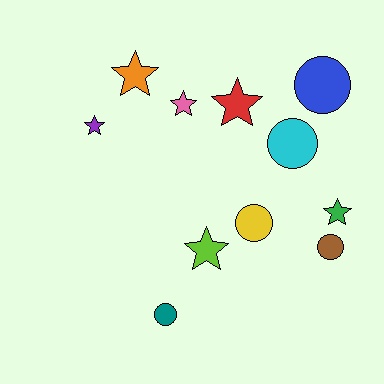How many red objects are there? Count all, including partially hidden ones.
There is 1 red object.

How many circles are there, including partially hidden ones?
There are 5 circles.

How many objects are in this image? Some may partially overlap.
There are 11 objects.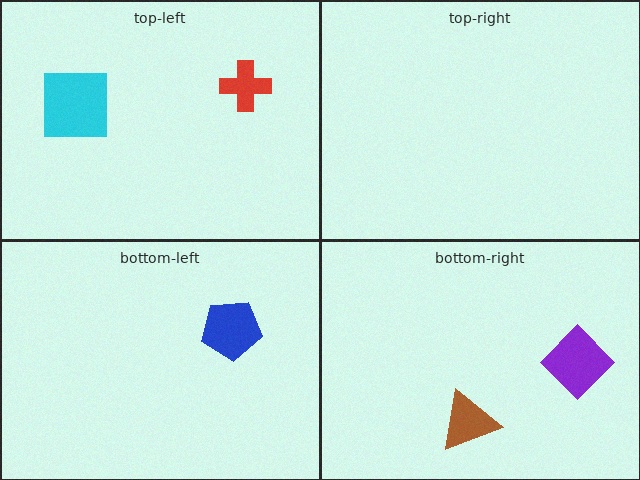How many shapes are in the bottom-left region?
1.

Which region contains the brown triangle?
The bottom-right region.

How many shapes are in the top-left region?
2.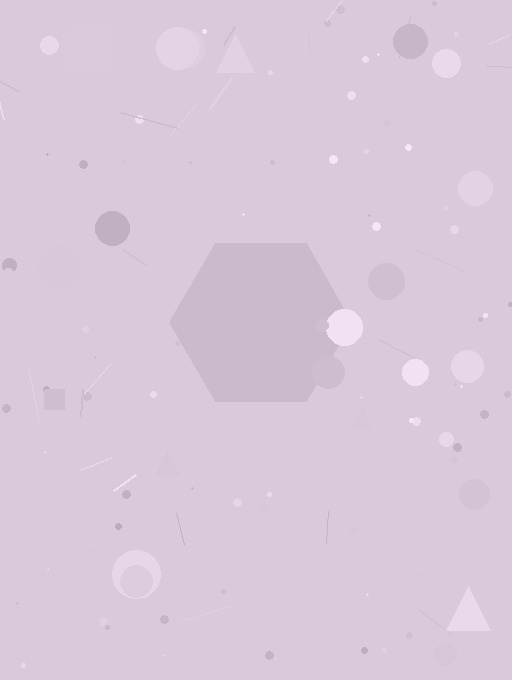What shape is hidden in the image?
A hexagon is hidden in the image.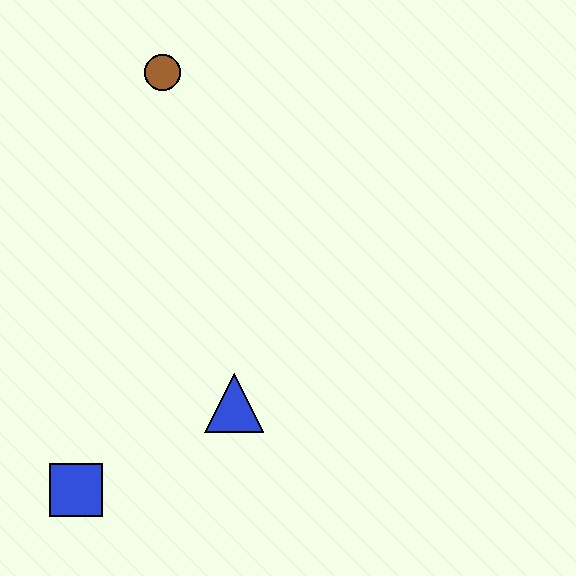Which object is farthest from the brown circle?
The blue square is farthest from the brown circle.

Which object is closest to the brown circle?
The blue triangle is closest to the brown circle.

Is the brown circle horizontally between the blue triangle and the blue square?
Yes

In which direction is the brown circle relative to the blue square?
The brown circle is above the blue square.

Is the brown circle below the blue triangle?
No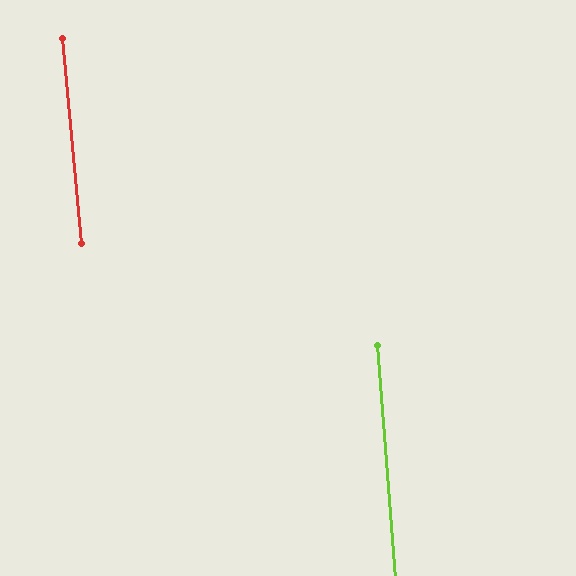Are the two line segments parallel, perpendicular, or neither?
Parallel — their directions differ by only 0.9°.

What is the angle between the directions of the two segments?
Approximately 1 degree.